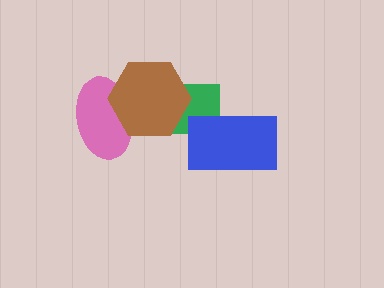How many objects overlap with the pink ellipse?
1 object overlaps with the pink ellipse.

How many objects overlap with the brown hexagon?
2 objects overlap with the brown hexagon.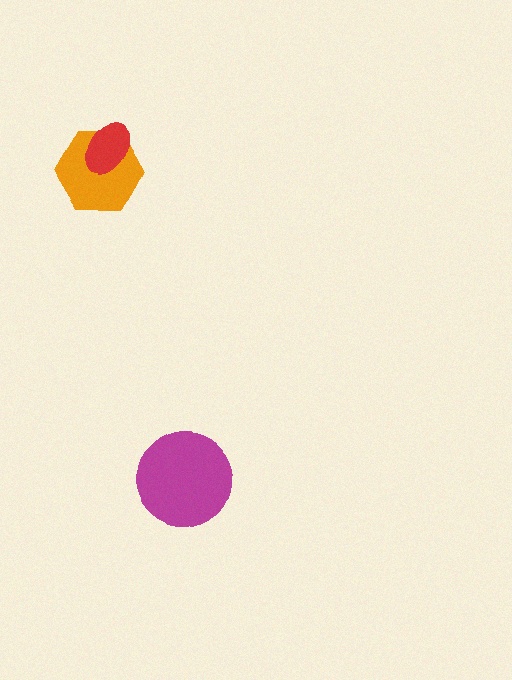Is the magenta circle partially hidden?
No, no other shape covers it.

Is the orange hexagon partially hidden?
Yes, it is partially covered by another shape.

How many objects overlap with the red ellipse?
1 object overlaps with the red ellipse.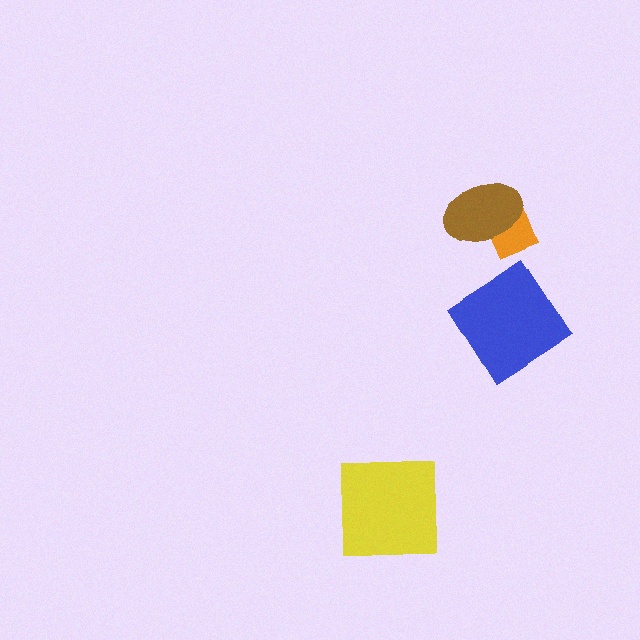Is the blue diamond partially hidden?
No, no other shape covers it.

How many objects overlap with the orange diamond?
1 object overlaps with the orange diamond.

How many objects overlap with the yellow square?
0 objects overlap with the yellow square.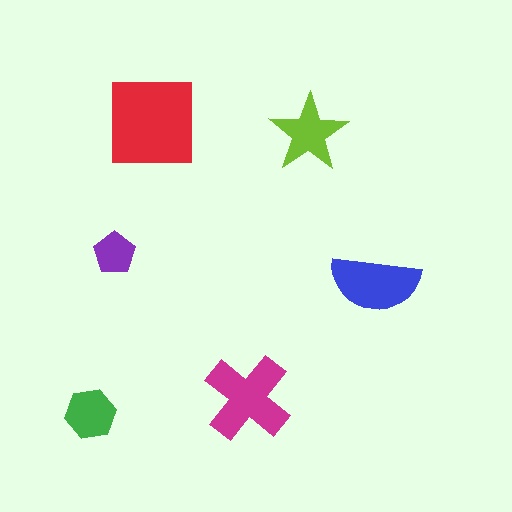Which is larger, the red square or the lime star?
The red square.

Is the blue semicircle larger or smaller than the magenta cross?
Smaller.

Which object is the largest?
The red square.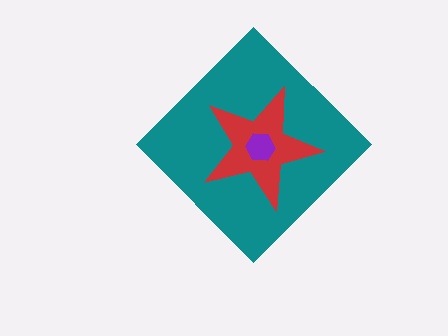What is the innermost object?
The purple hexagon.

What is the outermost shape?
The teal diamond.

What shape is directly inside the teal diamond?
The red star.